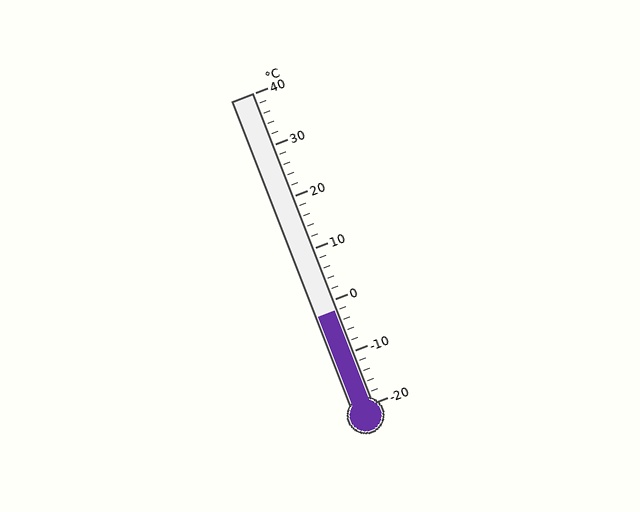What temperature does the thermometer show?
The thermometer shows approximately -2°C.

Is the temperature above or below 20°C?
The temperature is below 20°C.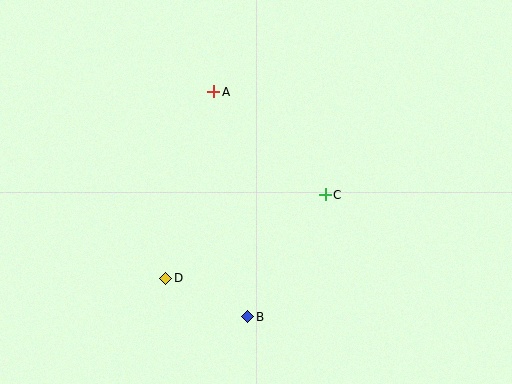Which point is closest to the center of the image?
Point C at (325, 195) is closest to the center.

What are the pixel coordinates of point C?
Point C is at (325, 195).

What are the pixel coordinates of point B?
Point B is at (248, 317).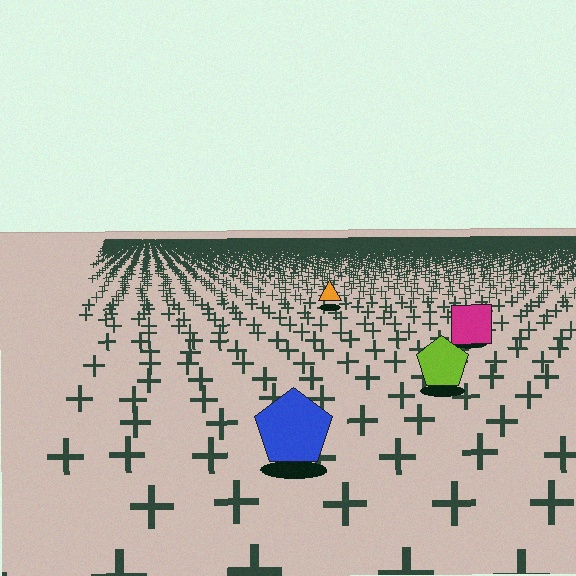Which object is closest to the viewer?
The blue pentagon is closest. The texture marks near it are larger and more spread out.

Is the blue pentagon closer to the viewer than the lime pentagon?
Yes. The blue pentagon is closer — you can tell from the texture gradient: the ground texture is coarser near it.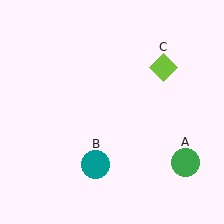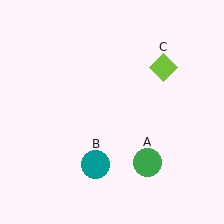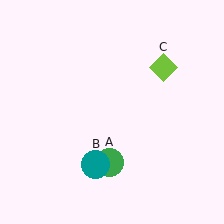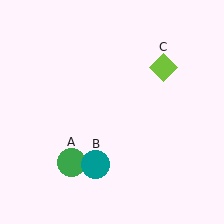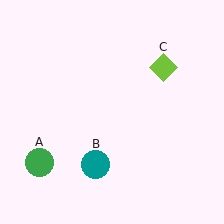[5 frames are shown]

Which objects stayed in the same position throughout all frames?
Teal circle (object B) and lime diamond (object C) remained stationary.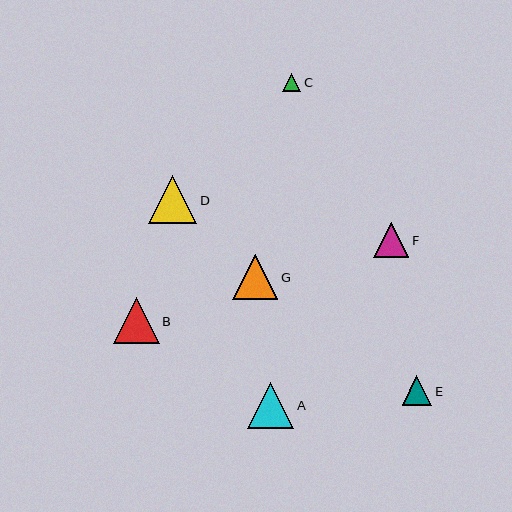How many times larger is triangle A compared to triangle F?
Triangle A is approximately 1.3 times the size of triangle F.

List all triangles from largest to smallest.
From largest to smallest: D, A, B, G, F, E, C.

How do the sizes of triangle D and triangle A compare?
Triangle D and triangle A are approximately the same size.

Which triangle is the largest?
Triangle D is the largest with a size of approximately 48 pixels.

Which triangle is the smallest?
Triangle C is the smallest with a size of approximately 18 pixels.